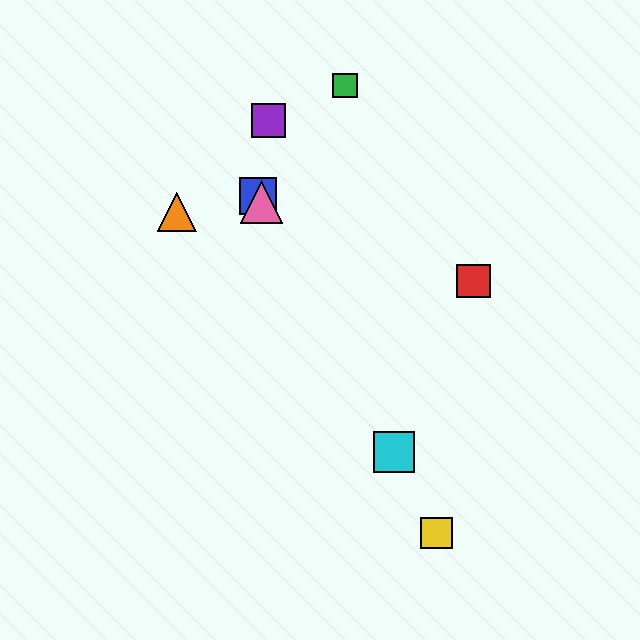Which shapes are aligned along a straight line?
The blue square, the yellow square, the cyan square, the pink triangle are aligned along a straight line.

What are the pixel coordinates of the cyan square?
The cyan square is at (394, 452).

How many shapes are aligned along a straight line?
4 shapes (the blue square, the yellow square, the cyan square, the pink triangle) are aligned along a straight line.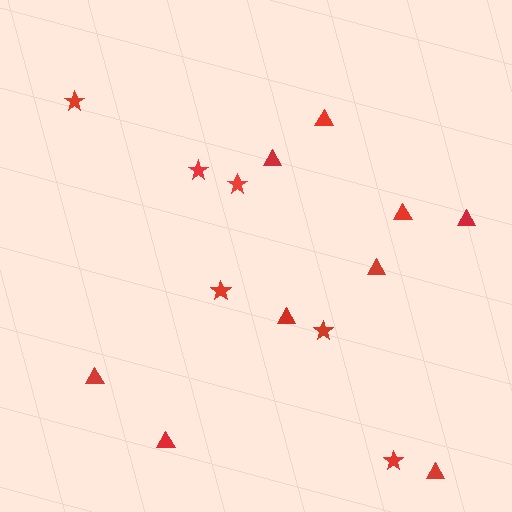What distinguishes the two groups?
There are 2 groups: one group of triangles (9) and one group of stars (6).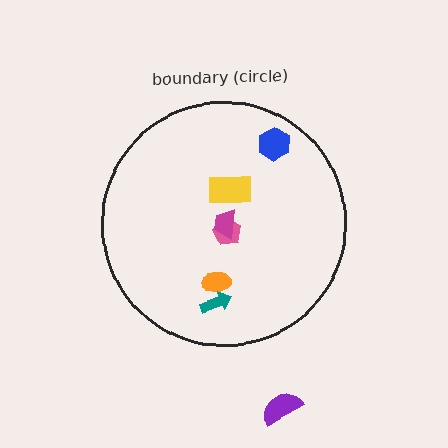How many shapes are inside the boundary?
6 inside, 1 outside.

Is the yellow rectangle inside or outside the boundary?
Inside.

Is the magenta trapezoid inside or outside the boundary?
Inside.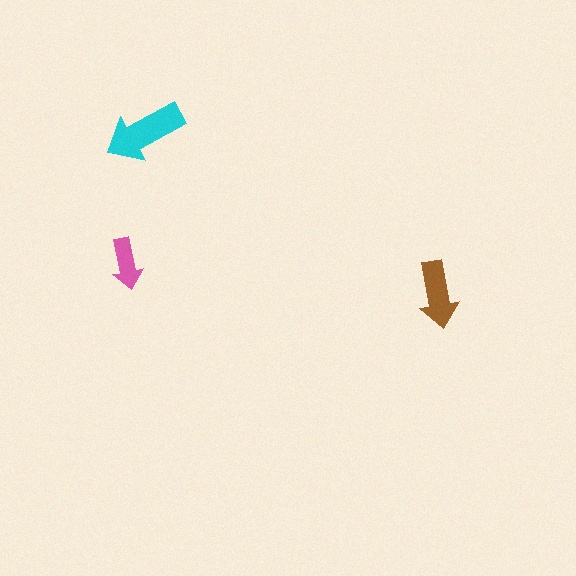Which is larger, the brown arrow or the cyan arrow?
The cyan one.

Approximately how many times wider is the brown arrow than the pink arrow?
About 1.5 times wider.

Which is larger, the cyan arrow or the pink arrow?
The cyan one.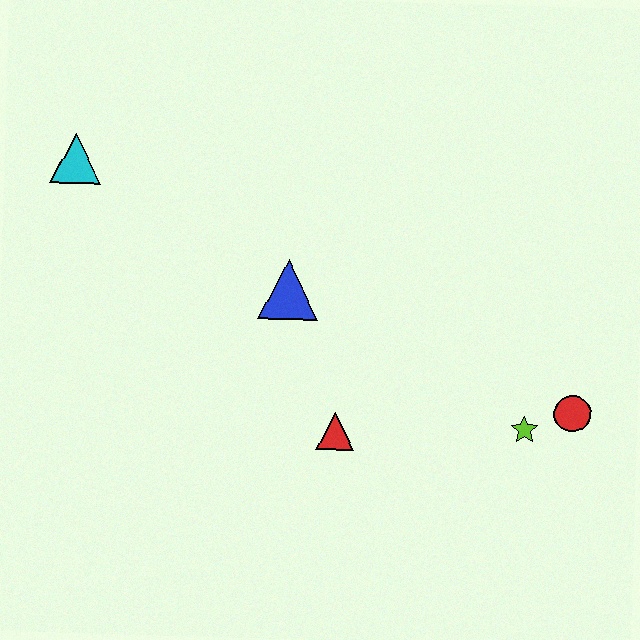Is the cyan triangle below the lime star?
No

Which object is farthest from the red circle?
The cyan triangle is farthest from the red circle.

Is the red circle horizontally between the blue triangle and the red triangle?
No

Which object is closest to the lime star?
The red circle is closest to the lime star.